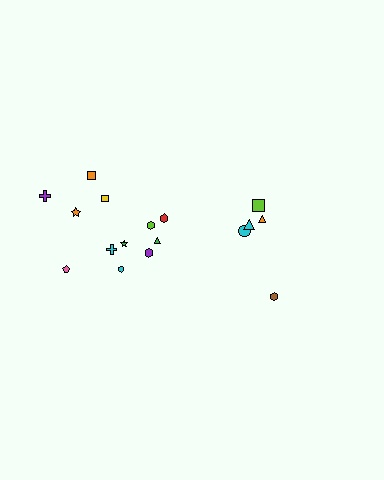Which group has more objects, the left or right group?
The left group.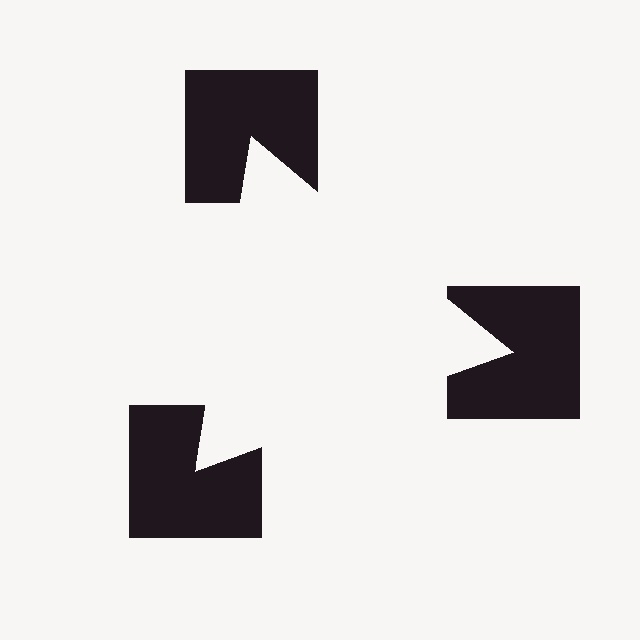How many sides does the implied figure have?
3 sides.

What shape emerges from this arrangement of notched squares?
An illusory triangle — its edges are inferred from the aligned wedge cuts in the notched squares, not physically drawn.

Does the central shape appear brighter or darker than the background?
It typically appears slightly brighter than the background, even though no actual brightness change is drawn.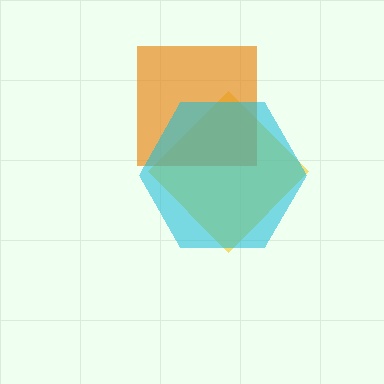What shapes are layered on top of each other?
The layered shapes are: a yellow diamond, an orange square, a cyan hexagon.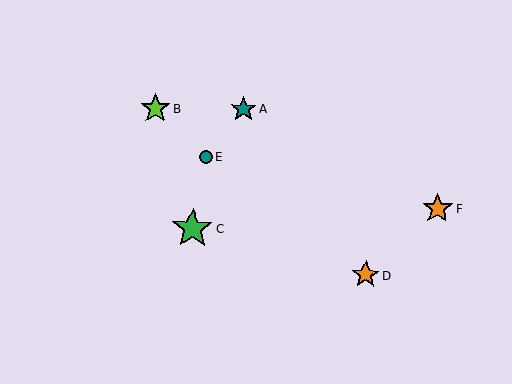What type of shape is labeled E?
Shape E is a teal circle.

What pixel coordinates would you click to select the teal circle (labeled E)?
Click at (205, 157) to select the teal circle E.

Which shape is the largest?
The green star (labeled C) is the largest.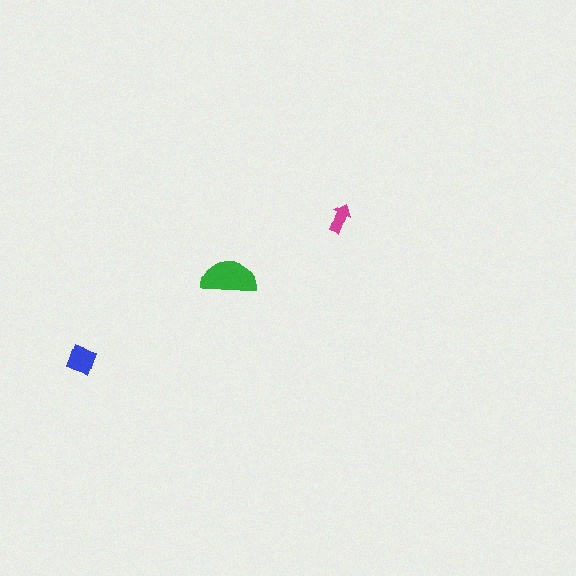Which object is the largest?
The green semicircle.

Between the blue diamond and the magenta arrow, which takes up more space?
The blue diamond.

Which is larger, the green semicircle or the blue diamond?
The green semicircle.